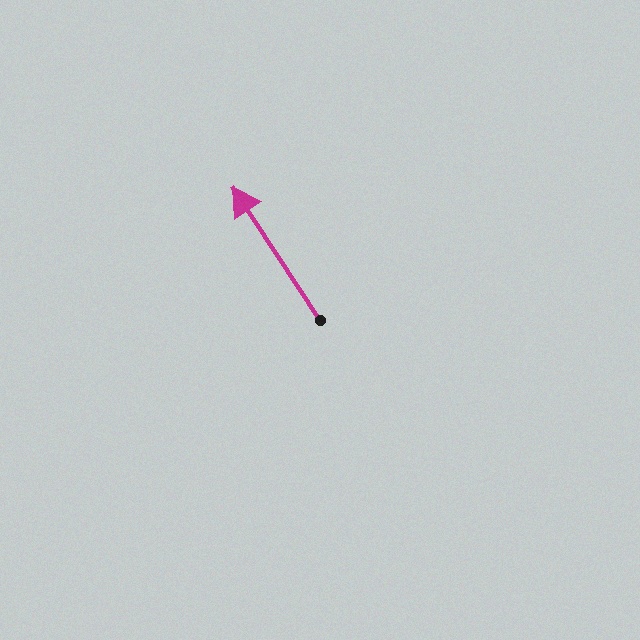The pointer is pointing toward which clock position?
Roughly 11 o'clock.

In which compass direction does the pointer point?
Northwest.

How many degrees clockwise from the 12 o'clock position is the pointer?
Approximately 327 degrees.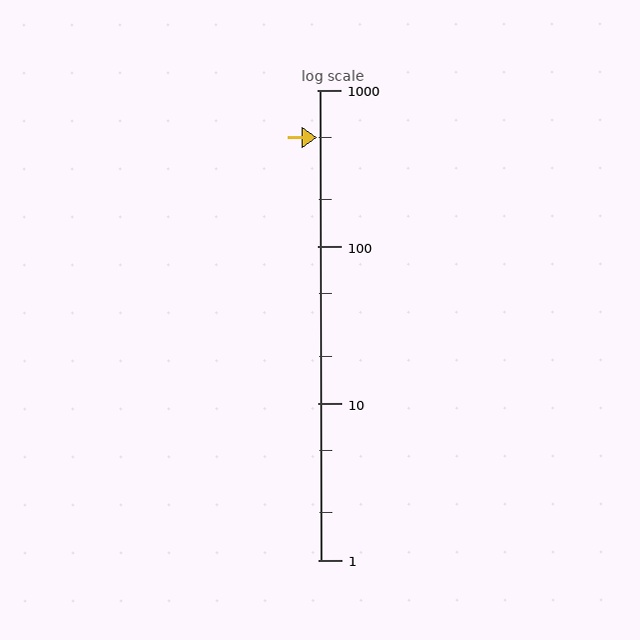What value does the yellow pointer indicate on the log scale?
The pointer indicates approximately 500.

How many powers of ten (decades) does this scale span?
The scale spans 3 decades, from 1 to 1000.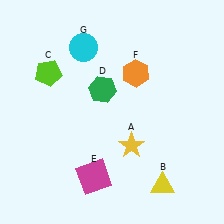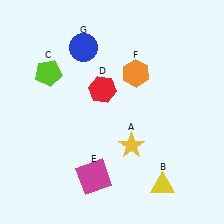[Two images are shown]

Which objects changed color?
D changed from green to red. G changed from cyan to blue.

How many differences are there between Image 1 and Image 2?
There are 2 differences between the two images.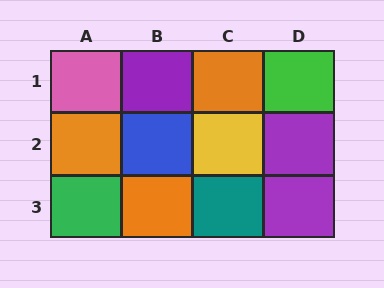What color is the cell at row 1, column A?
Pink.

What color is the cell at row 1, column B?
Purple.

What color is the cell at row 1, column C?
Orange.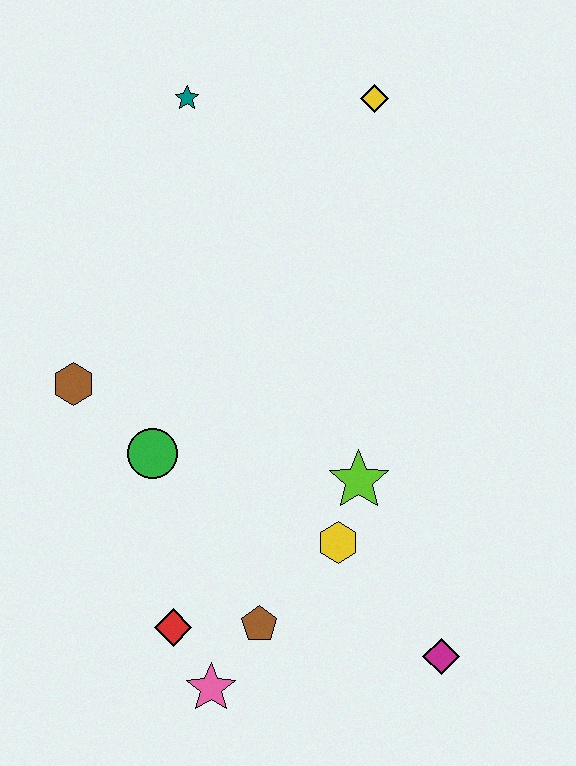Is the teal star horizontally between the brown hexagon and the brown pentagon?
Yes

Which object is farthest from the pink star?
The yellow diamond is farthest from the pink star.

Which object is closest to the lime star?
The yellow hexagon is closest to the lime star.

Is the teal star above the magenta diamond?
Yes